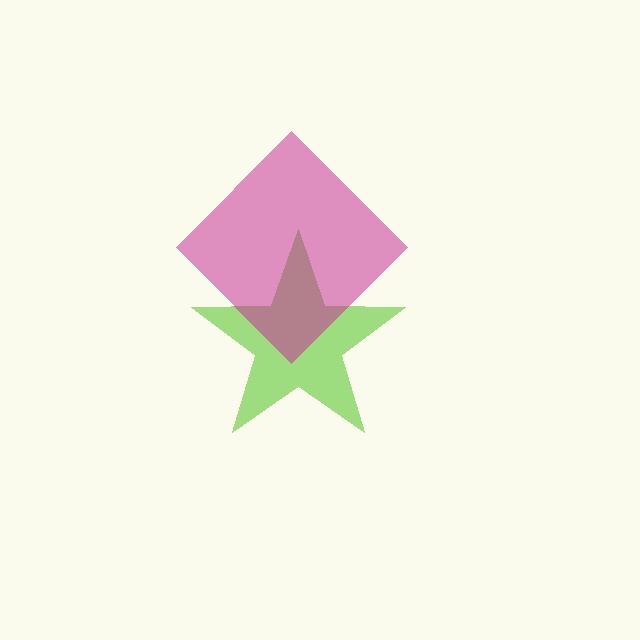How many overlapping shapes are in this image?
There are 2 overlapping shapes in the image.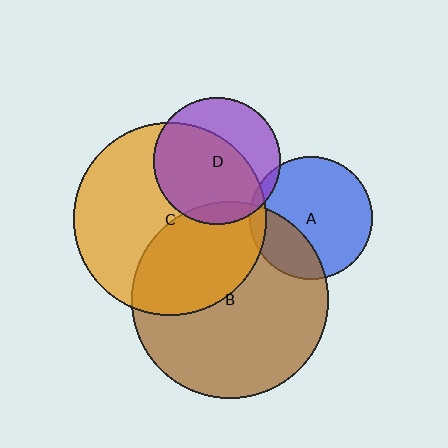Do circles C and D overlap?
Yes.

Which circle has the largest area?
Circle B (brown).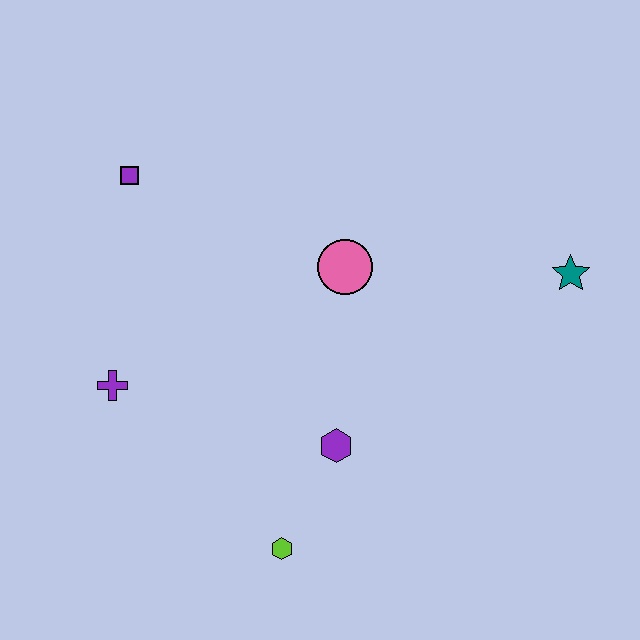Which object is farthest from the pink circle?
The lime hexagon is farthest from the pink circle.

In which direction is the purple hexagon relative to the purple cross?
The purple hexagon is to the right of the purple cross.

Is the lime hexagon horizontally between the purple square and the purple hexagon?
Yes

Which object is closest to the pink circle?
The purple hexagon is closest to the pink circle.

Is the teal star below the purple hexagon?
No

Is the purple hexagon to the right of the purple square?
Yes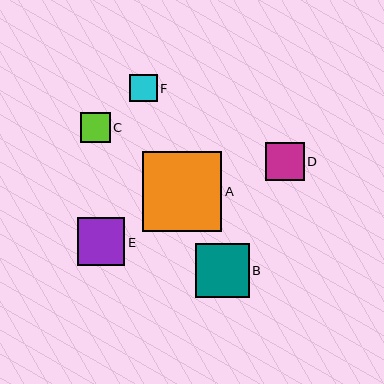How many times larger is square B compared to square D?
Square B is approximately 1.4 times the size of square D.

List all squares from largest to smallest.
From largest to smallest: A, B, E, D, C, F.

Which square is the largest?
Square A is the largest with a size of approximately 80 pixels.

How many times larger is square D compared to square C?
Square D is approximately 1.3 times the size of square C.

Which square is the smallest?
Square F is the smallest with a size of approximately 27 pixels.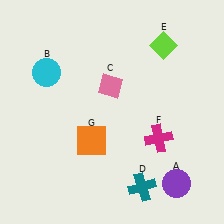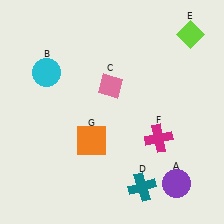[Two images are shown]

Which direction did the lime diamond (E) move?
The lime diamond (E) moved right.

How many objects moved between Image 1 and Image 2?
1 object moved between the two images.